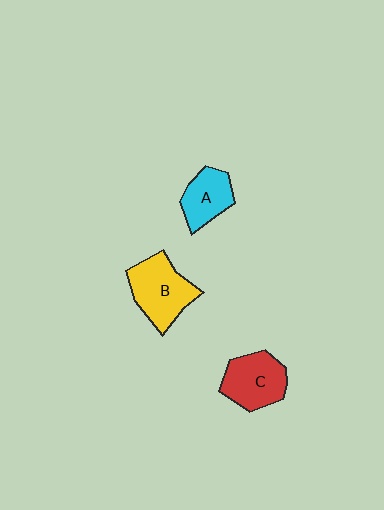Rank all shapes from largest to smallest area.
From largest to smallest: B (yellow), C (red), A (cyan).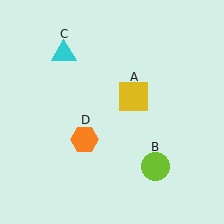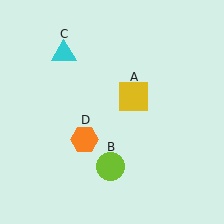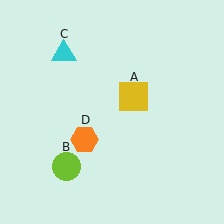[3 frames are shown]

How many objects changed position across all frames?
1 object changed position: lime circle (object B).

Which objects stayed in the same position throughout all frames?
Yellow square (object A) and cyan triangle (object C) and orange hexagon (object D) remained stationary.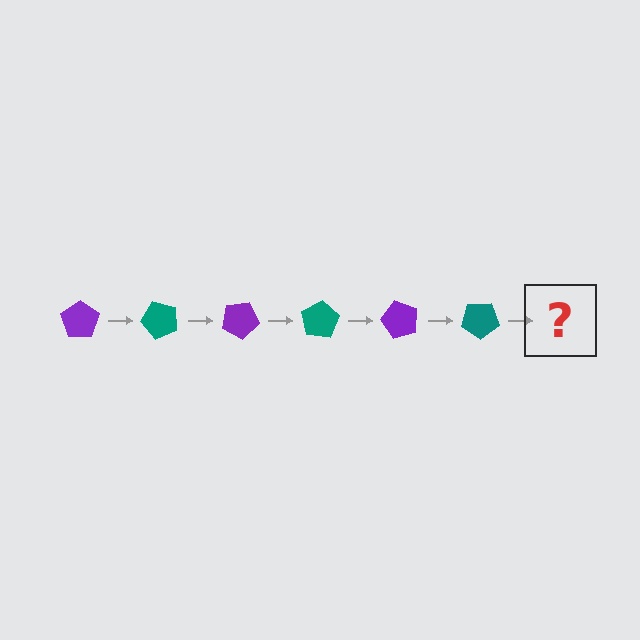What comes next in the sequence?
The next element should be a purple pentagon, rotated 300 degrees from the start.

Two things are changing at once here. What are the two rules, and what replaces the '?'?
The two rules are that it rotates 50 degrees each step and the color cycles through purple and teal. The '?' should be a purple pentagon, rotated 300 degrees from the start.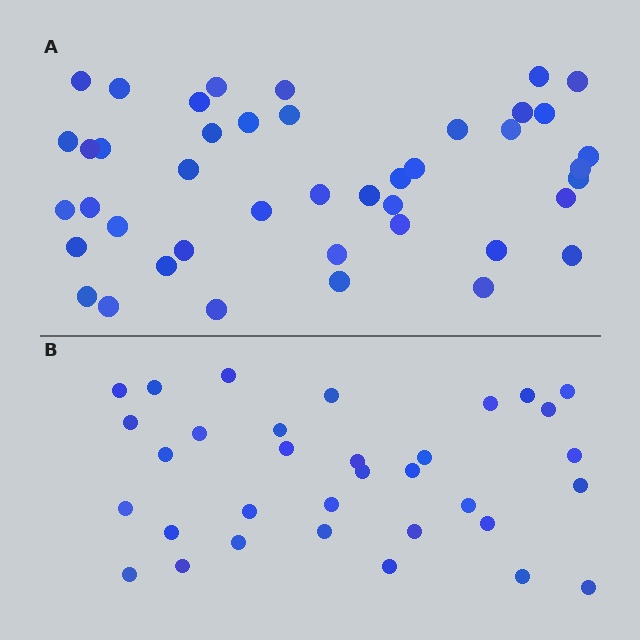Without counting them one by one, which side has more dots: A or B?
Region A (the top region) has more dots.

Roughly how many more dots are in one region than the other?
Region A has roughly 10 or so more dots than region B.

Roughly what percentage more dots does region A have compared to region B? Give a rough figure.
About 30% more.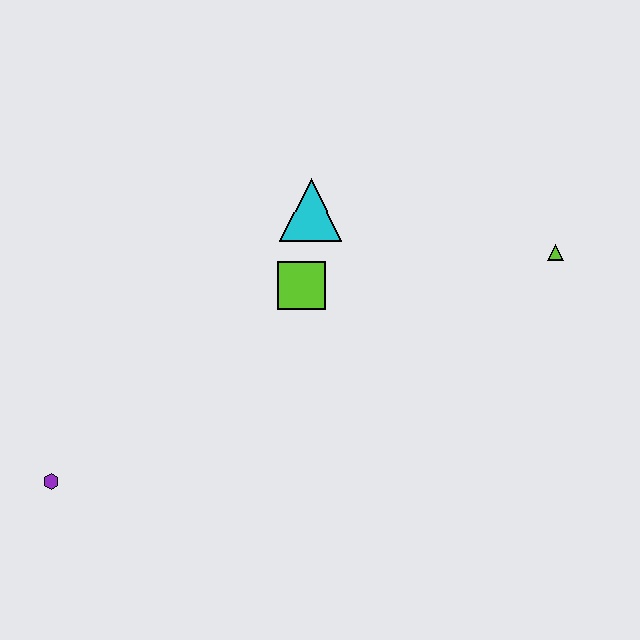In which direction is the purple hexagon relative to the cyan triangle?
The purple hexagon is below the cyan triangle.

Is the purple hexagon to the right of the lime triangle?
No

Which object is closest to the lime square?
The cyan triangle is closest to the lime square.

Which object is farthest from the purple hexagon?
The lime triangle is farthest from the purple hexagon.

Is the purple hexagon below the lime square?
Yes